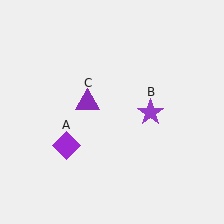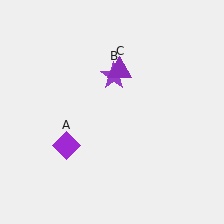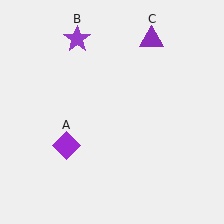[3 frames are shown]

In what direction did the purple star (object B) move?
The purple star (object B) moved up and to the left.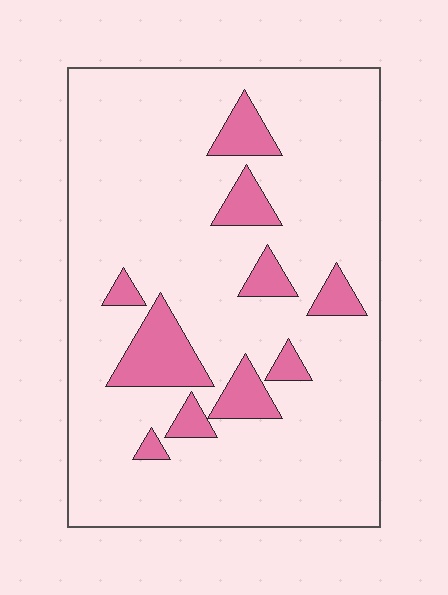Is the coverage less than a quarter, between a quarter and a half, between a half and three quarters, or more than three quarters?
Less than a quarter.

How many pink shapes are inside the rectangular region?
10.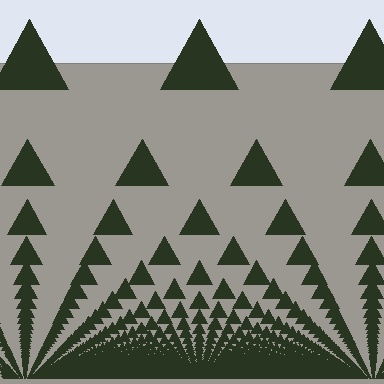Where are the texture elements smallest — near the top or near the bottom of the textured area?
Near the bottom.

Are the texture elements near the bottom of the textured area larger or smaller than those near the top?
Smaller. The gradient is inverted — elements near the bottom are smaller and denser.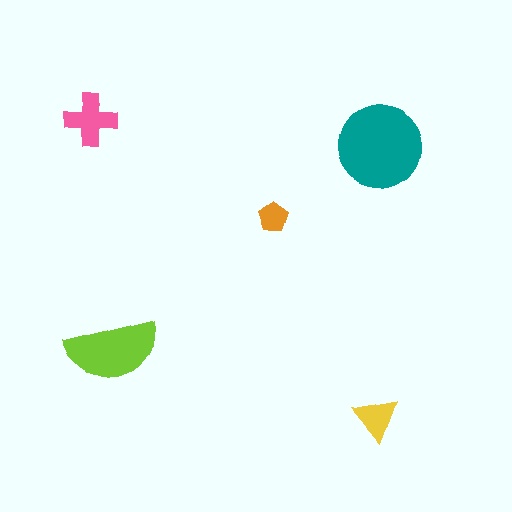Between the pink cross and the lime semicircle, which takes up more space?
The lime semicircle.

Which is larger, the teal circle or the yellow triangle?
The teal circle.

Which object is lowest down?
The yellow triangle is bottommost.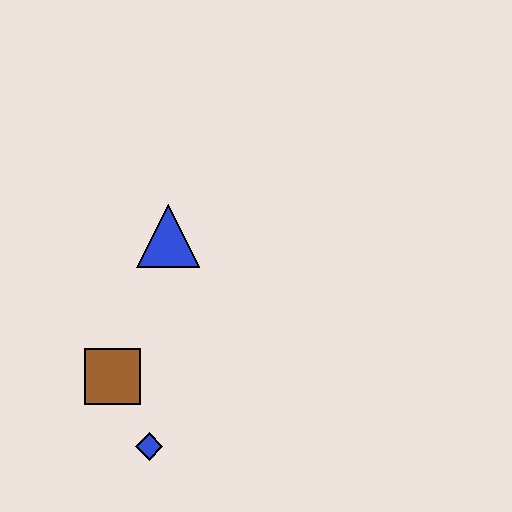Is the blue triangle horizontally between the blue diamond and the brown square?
No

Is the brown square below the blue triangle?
Yes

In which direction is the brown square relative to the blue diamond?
The brown square is above the blue diamond.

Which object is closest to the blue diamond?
The brown square is closest to the blue diamond.